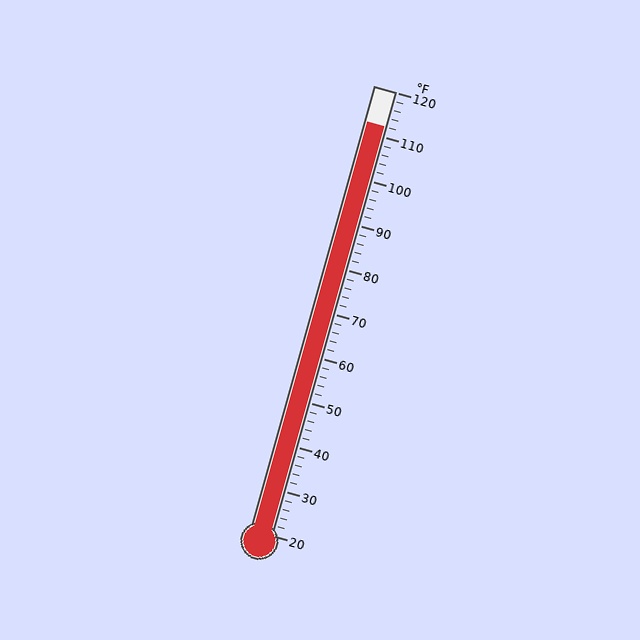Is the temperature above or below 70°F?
The temperature is above 70°F.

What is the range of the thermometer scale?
The thermometer scale ranges from 20°F to 120°F.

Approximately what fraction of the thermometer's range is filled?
The thermometer is filled to approximately 90% of its range.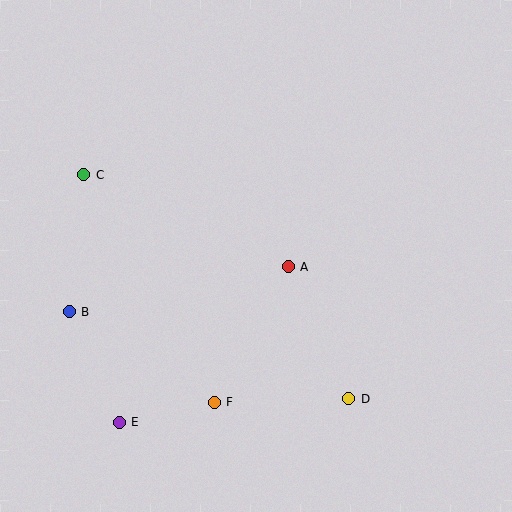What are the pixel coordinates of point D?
Point D is at (349, 399).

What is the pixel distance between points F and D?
The distance between F and D is 134 pixels.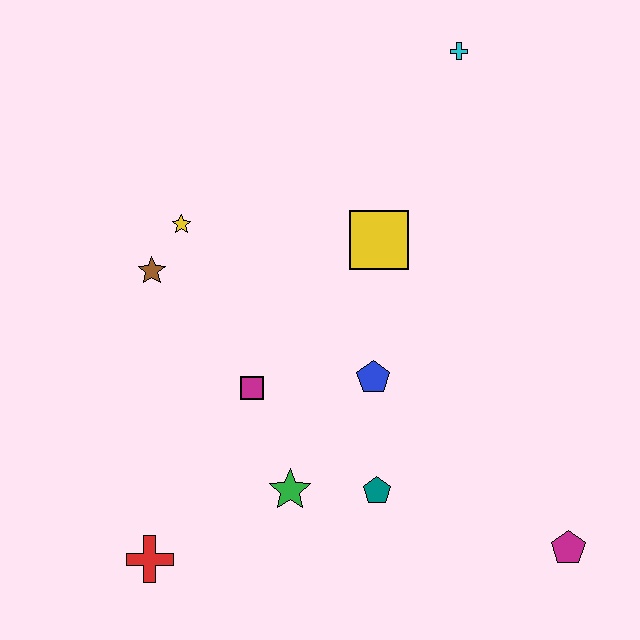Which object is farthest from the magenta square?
The cyan cross is farthest from the magenta square.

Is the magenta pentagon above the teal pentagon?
No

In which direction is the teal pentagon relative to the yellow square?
The teal pentagon is below the yellow square.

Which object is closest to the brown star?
The yellow star is closest to the brown star.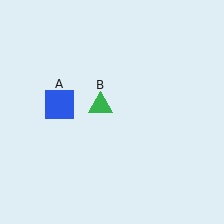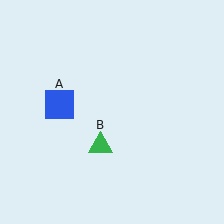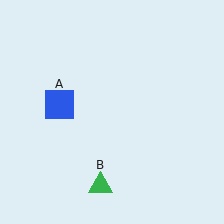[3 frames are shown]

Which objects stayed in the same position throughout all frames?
Blue square (object A) remained stationary.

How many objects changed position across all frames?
1 object changed position: green triangle (object B).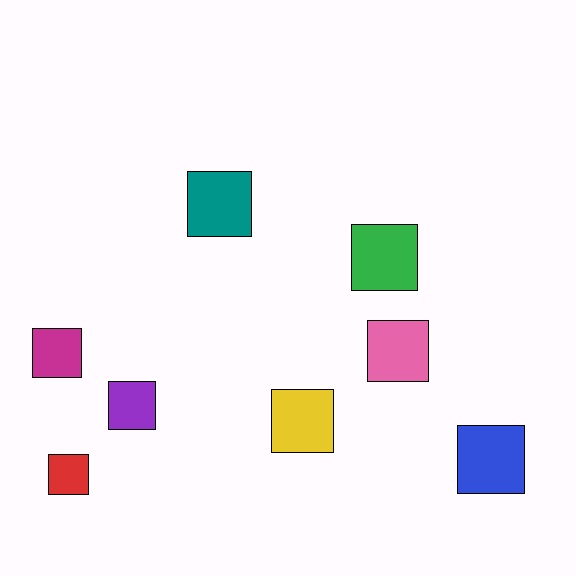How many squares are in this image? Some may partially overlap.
There are 8 squares.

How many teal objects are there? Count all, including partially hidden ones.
There is 1 teal object.